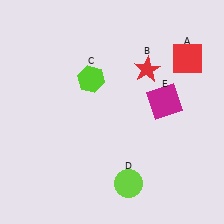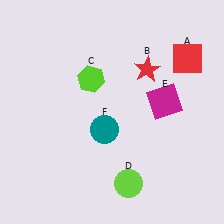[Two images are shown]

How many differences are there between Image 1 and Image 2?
There is 1 difference between the two images.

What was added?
A teal circle (F) was added in Image 2.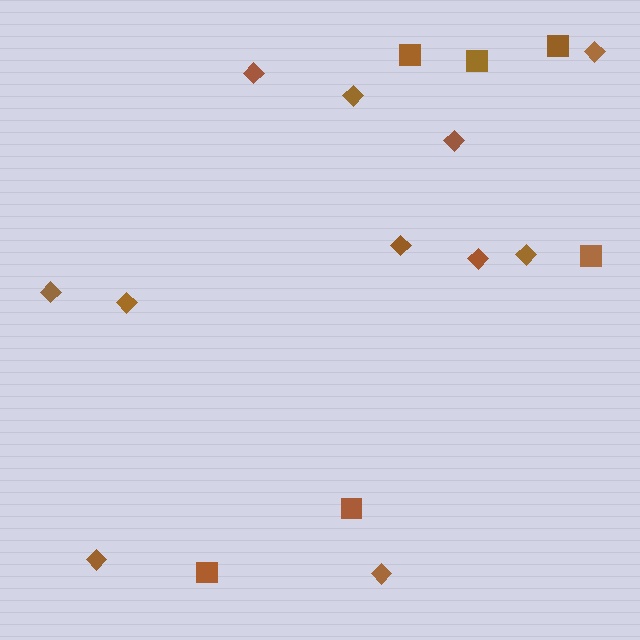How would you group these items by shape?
There are 2 groups: one group of squares (6) and one group of diamonds (11).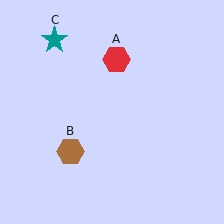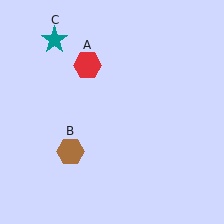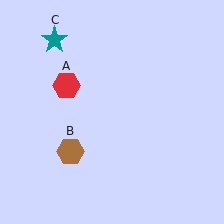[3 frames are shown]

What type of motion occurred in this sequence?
The red hexagon (object A) rotated counterclockwise around the center of the scene.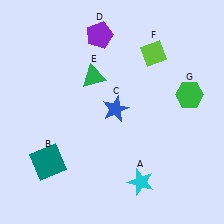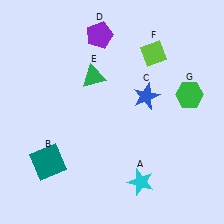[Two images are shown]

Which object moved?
The blue star (C) moved right.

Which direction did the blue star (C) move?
The blue star (C) moved right.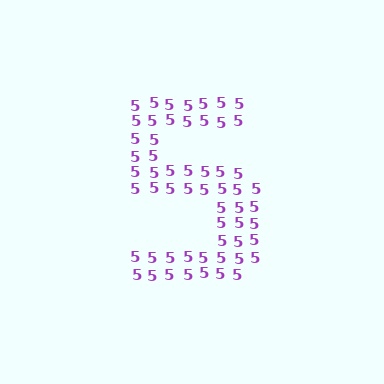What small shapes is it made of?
It is made of small digit 5's.